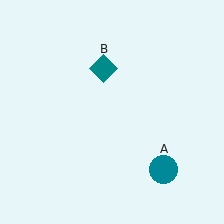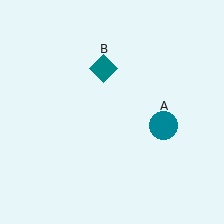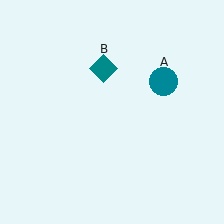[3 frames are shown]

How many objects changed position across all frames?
1 object changed position: teal circle (object A).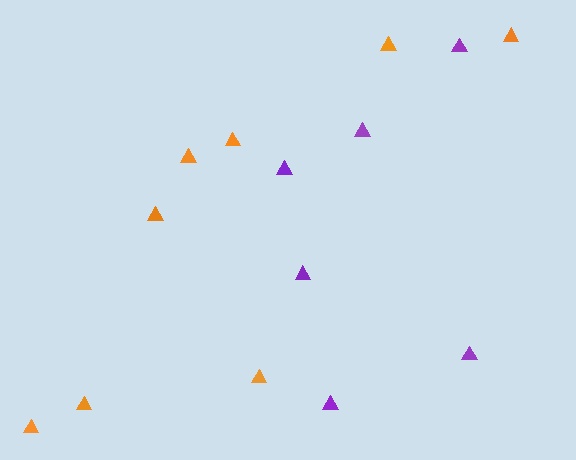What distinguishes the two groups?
There are 2 groups: one group of purple triangles (6) and one group of orange triangles (8).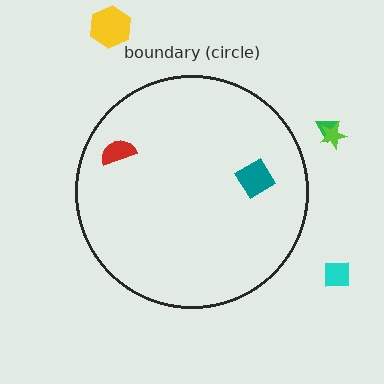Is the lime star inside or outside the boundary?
Outside.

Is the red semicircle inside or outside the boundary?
Inside.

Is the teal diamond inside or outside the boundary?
Inside.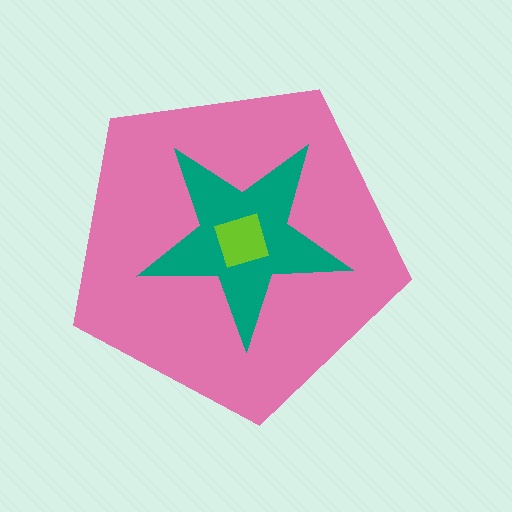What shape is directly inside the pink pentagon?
The teal star.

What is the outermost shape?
The pink pentagon.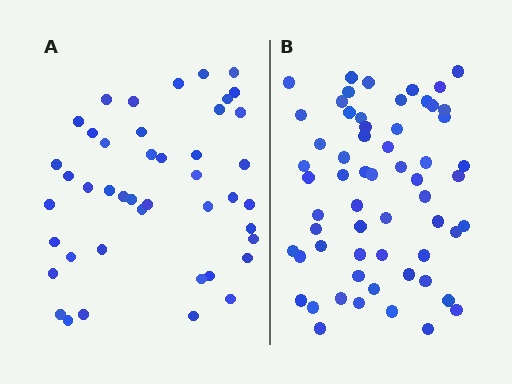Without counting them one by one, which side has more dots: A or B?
Region B (the right region) has more dots.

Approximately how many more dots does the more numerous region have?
Region B has approximately 15 more dots than region A.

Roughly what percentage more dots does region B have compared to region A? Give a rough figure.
About 35% more.